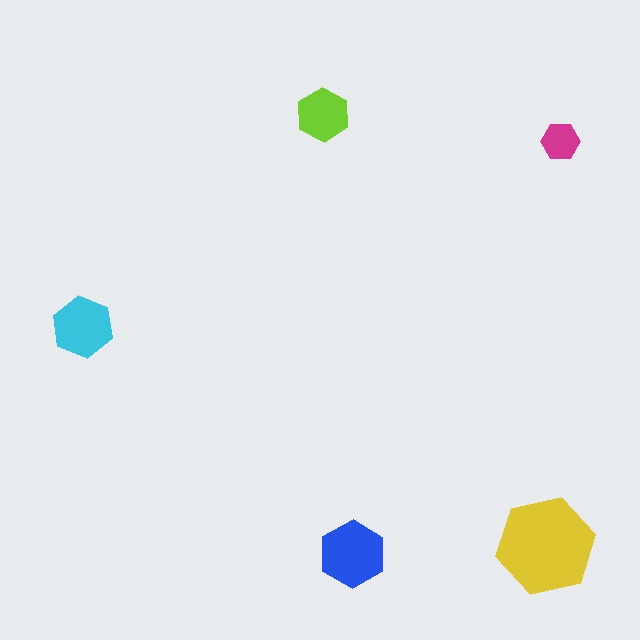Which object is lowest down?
The blue hexagon is bottommost.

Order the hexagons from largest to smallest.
the yellow one, the blue one, the cyan one, the lime one, the magenta one.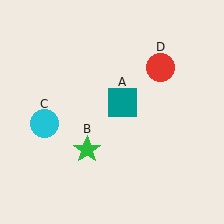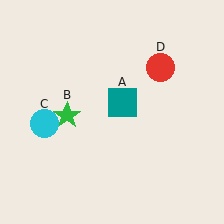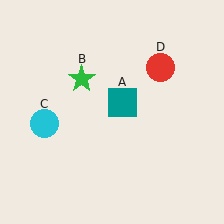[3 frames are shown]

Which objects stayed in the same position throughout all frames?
Teal square (object A) and cyan circle (object C) and red circle (object D) remained stationary.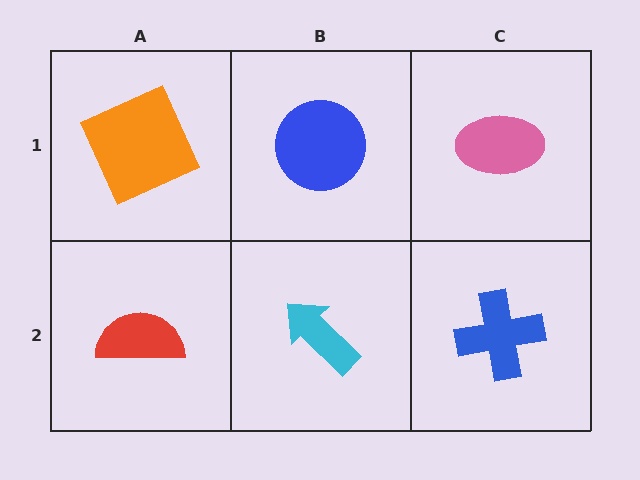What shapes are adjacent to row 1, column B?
A cyan arrow (row 2, column B), an orange square (row 1, column A), a pink ellipse (row 1, column C).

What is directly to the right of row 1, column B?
A pink ellipse.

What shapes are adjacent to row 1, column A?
A red semicircle (row 2, column A), a blue circle (row 1, column B).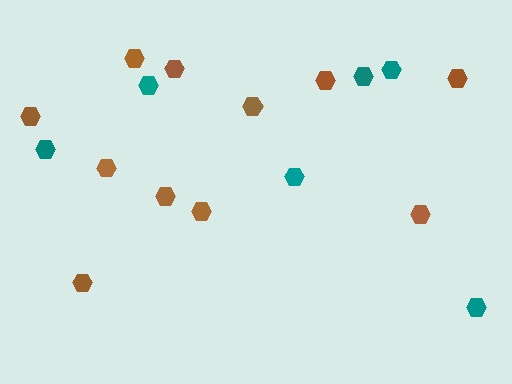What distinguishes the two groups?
There are 2 groups: one group of brown hexagons (11) and one group of teal hexagons (6).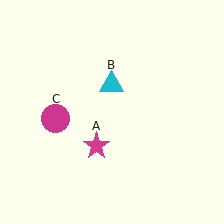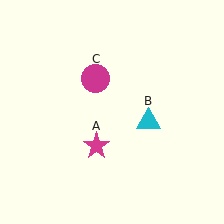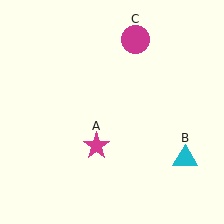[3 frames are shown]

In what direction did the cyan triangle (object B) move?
The cyan triangle (object B) moved down and to the right.